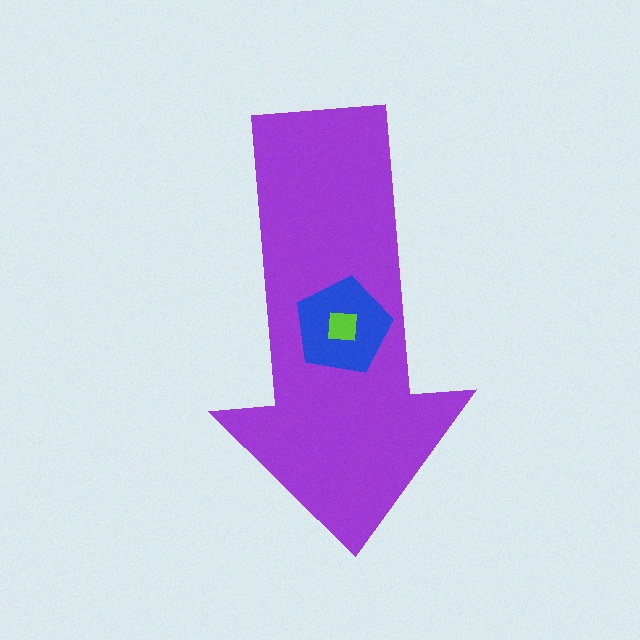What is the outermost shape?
The purple arrow.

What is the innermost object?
The lime square.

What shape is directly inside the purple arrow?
The blue pentagon.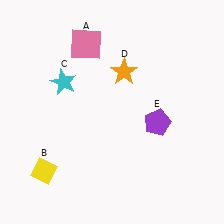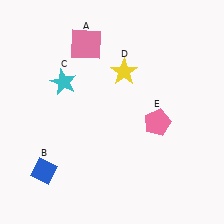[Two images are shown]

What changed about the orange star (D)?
In Image 1, D is orange. In Image 2, it changed to yellow.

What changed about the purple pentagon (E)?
In Image 1, E is purple. In Image 2, it changed to pink.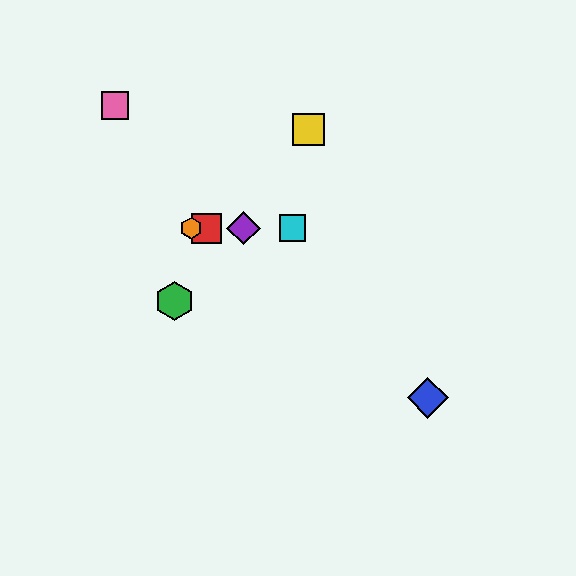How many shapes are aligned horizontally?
4 shapes (the red square, the purple diamond, the orange hexagon, the cyan square) are aligned horizontally.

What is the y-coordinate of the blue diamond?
The blue diamond is at y≈398.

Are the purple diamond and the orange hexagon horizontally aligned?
Yes, both are at y≈228.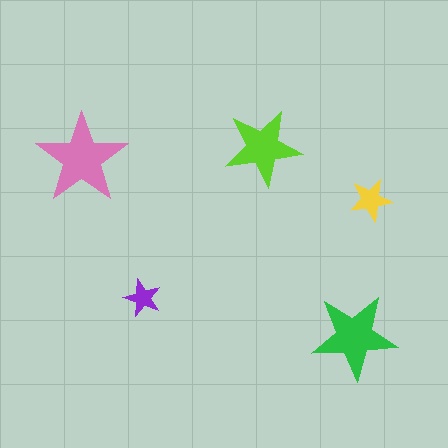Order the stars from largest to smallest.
the pink one, the green one, the lime one, the yellow one, the purple one.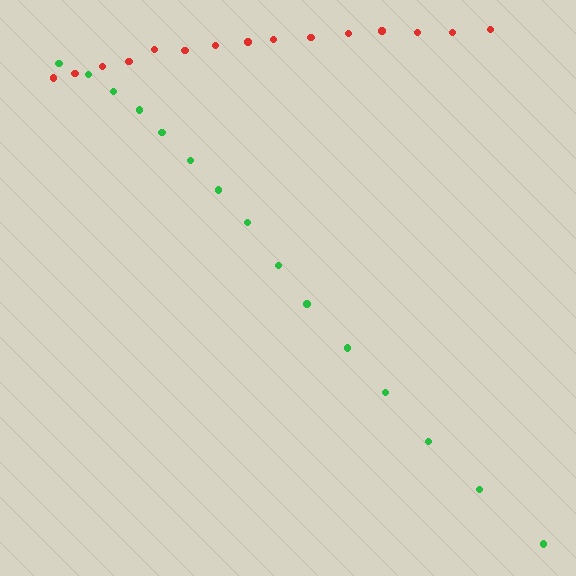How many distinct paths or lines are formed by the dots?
There are 2 distinct paths.